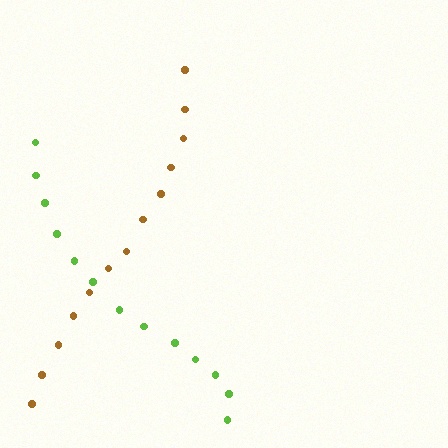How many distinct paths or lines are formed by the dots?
There are 2 distinct paths.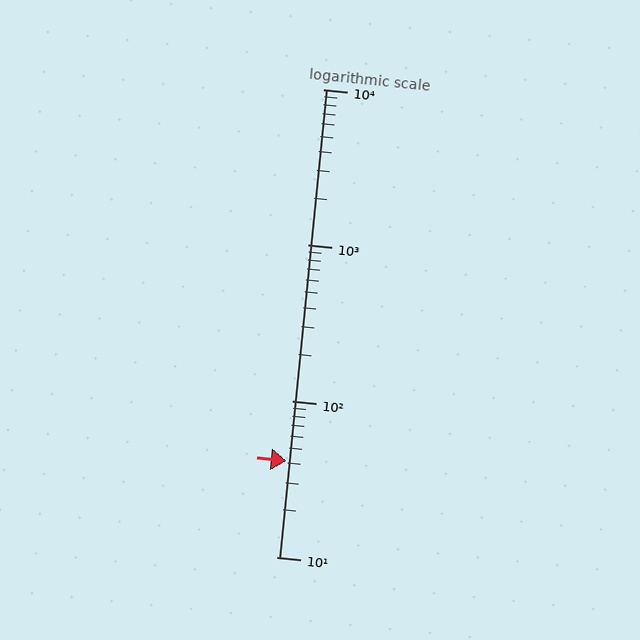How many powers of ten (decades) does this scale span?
The scale spans 3 decades, from 10 to 10000.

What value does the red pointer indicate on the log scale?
The pointer indicates approximately 41.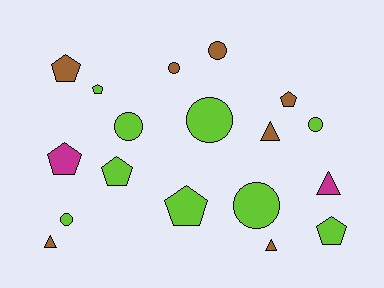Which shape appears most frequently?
Circle, with 7 objects.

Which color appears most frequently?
Lime, with 9 objects.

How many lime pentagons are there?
There are 4 lime pentagons.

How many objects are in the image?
There are 18 objects.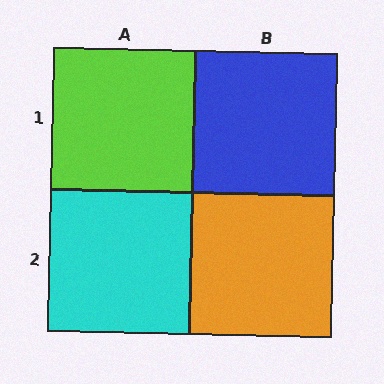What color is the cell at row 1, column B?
Blue.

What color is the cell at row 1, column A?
Lime.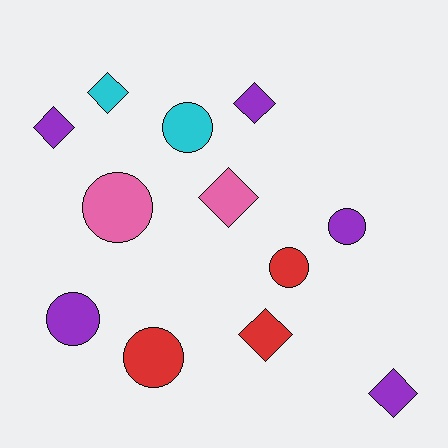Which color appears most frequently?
Purple, with 5 objects.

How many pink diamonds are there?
There is 1 pink diamond.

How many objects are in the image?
There are 12 objects.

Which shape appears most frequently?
Diamond, with 6 objects.